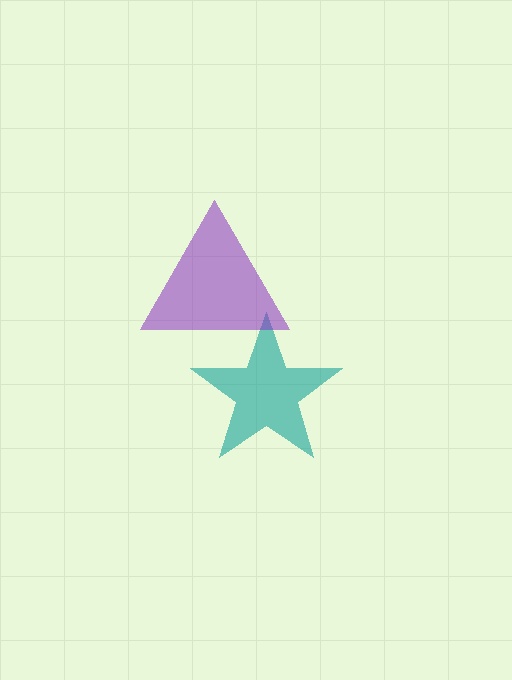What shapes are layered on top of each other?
The layered shapes are: a teal star, a purple triangle.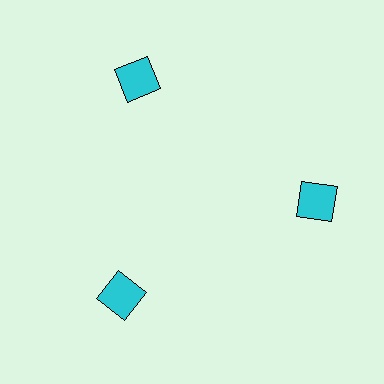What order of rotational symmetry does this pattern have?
This pattern has 3-fold rotational symmetry.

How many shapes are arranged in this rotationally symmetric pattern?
There are 3 shapes, arranged in 3 groups of 1.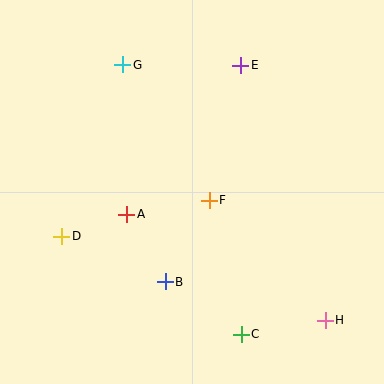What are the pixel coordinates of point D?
Point D is at (62, 236).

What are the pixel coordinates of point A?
Point A is at (127, 214).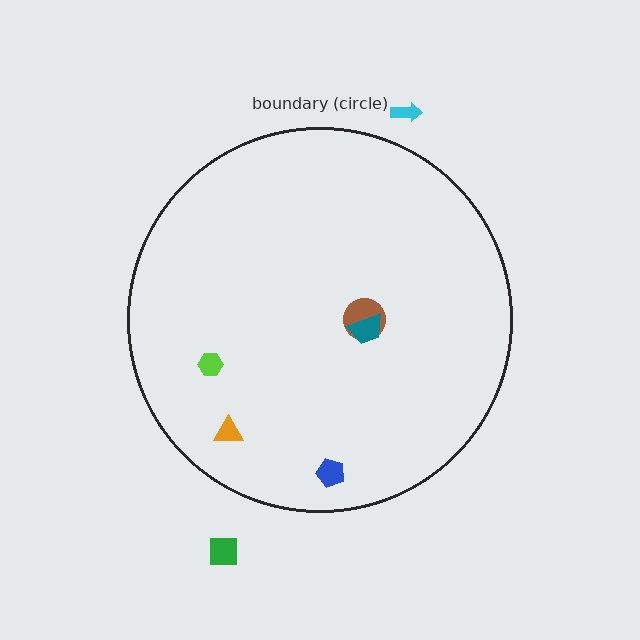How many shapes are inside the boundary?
5 inside, 2 outside.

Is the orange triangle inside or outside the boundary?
Inside.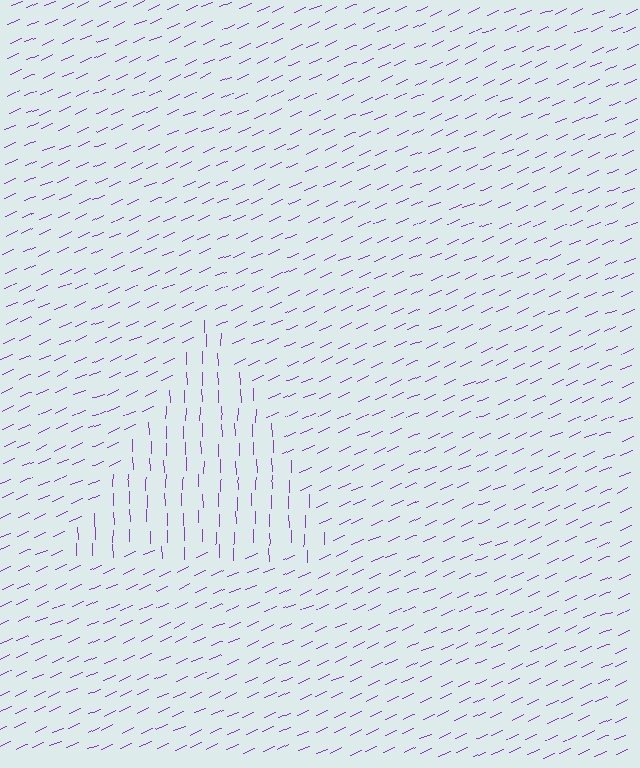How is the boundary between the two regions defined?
The boundary is defined purely by a change in line orientation (approximately 67 degrees difference). All lines are the same color and thickness.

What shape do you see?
I see a triangle.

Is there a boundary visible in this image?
Yes, there is a texture boundary formed by a change in line orientation.